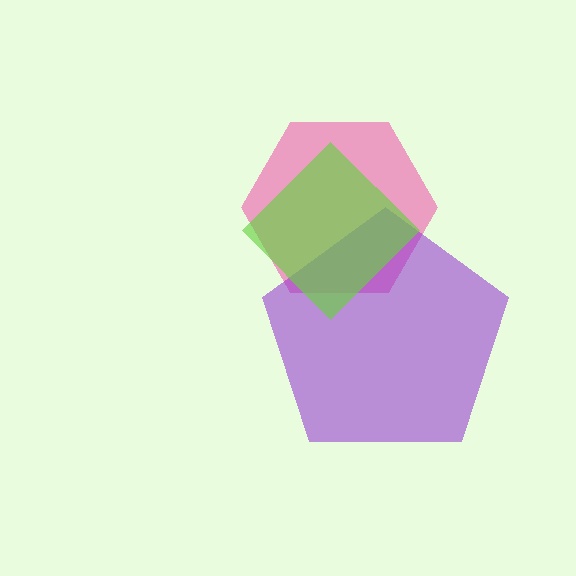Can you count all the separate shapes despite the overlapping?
Yes, there are 3 separate shapes.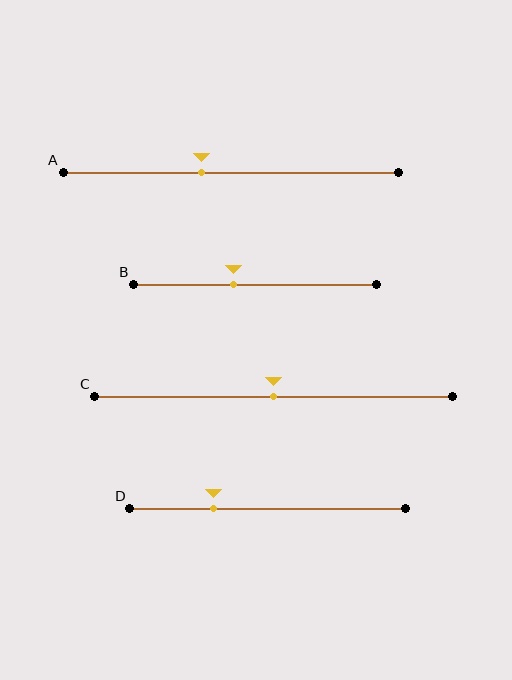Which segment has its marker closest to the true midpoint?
Segment C has its marker closest to the true midpoint.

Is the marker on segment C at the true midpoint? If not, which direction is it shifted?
Yes, the marker on segment C is at the true midpoint.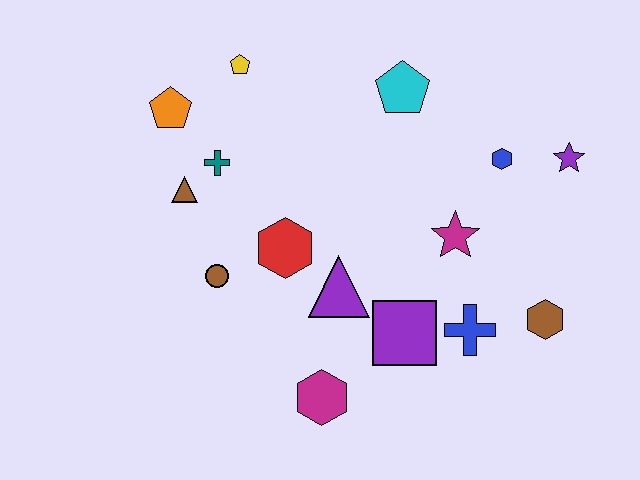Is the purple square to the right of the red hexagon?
Yes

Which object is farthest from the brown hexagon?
The orange pentagon is farthest from the brown hexagon.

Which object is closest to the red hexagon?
The purple triangle is closest to the red hexagon.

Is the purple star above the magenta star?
Yes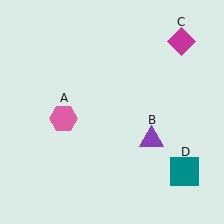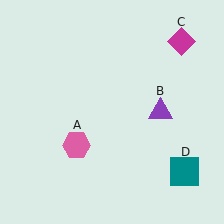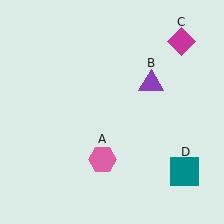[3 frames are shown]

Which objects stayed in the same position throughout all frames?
Magenta diamond (object C) and teal square (object D) remained stationary.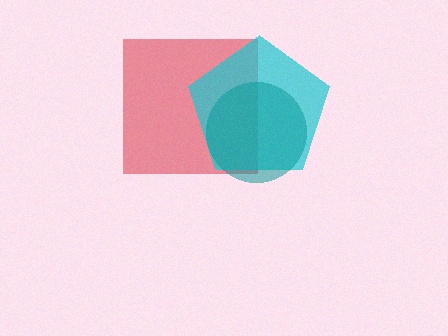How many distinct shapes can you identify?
There are 3 distinct shapes: a red square, a cyan pentagon, a teal circle.